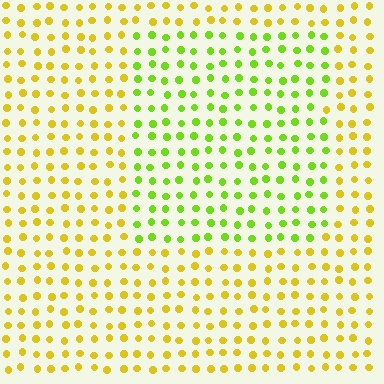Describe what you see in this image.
The image is filled with small yellow elements in a uniform arrangement. A rectangle-shaped region is visible where the elements are tinted to a slightly different hue, forming a subtle color boundary.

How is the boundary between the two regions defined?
The boundary is defined purely by a slight shift in hue (about 41 degrees). Spacing, size, and orientation are identical on both sides.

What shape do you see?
I see a rectangle.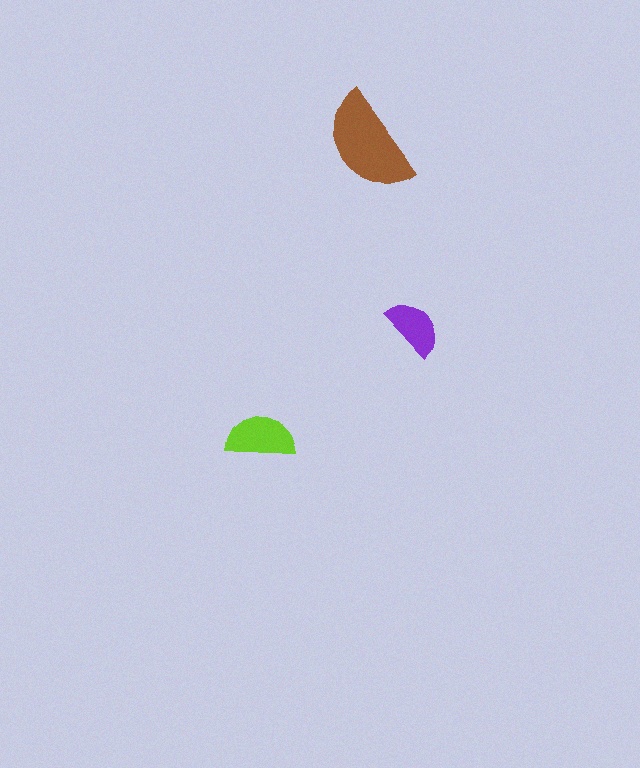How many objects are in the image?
There are 3 objects in the image.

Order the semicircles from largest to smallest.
the brown one, the lime one, the purple one.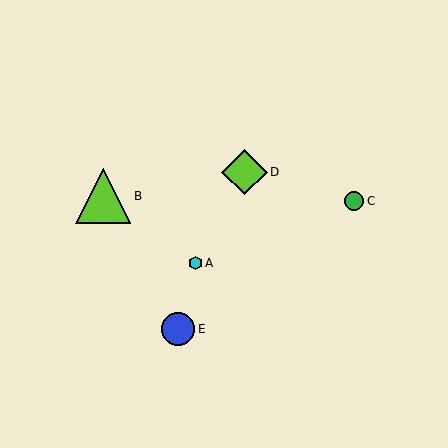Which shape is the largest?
The lime triangle (labeled B) is the largest.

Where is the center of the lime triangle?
The center of the lime triangle is at (103, 196).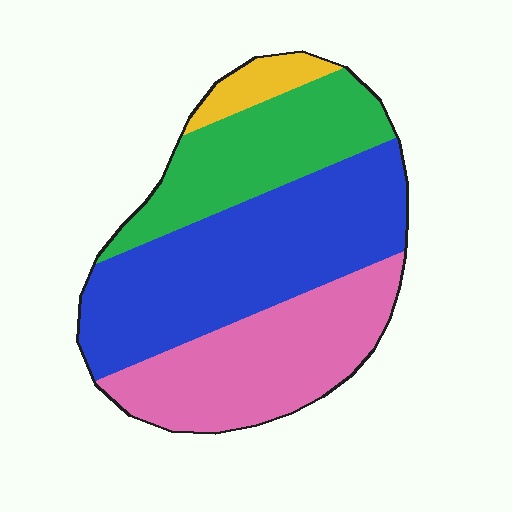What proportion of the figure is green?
Green covers around 25% of the figure.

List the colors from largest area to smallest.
From largest to smallest: blue, pink, green, yellow.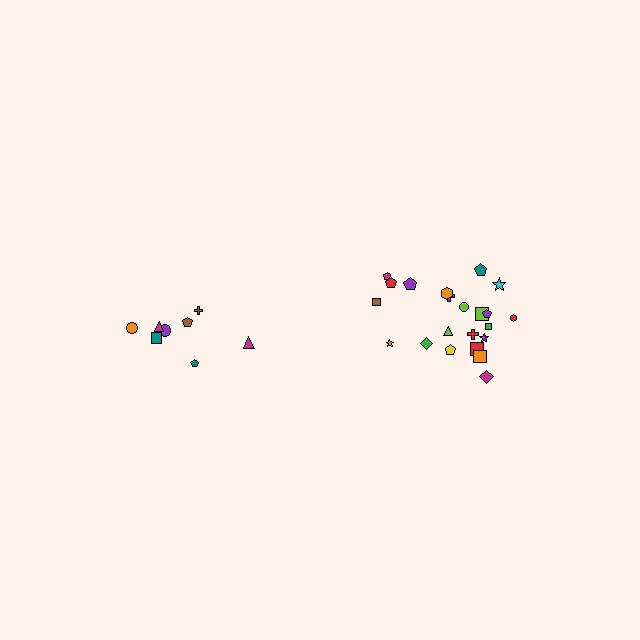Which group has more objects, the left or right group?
The right group.